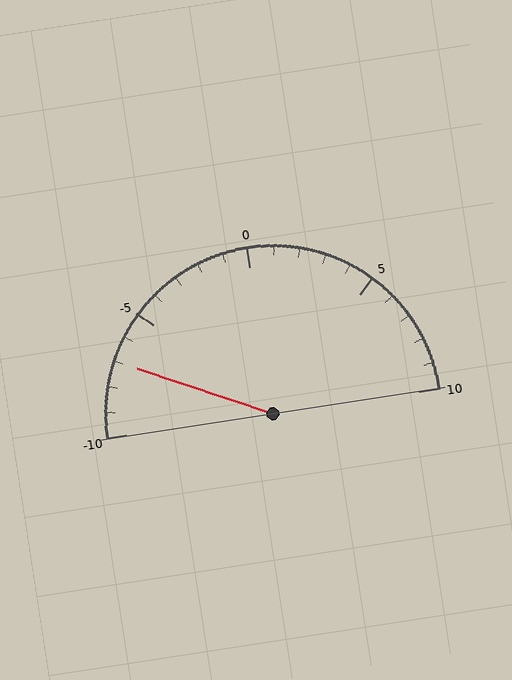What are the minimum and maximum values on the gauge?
The gauge ranges from -10 to 10.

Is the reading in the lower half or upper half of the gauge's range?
The reading is in the lower half of the range (-10 to 10).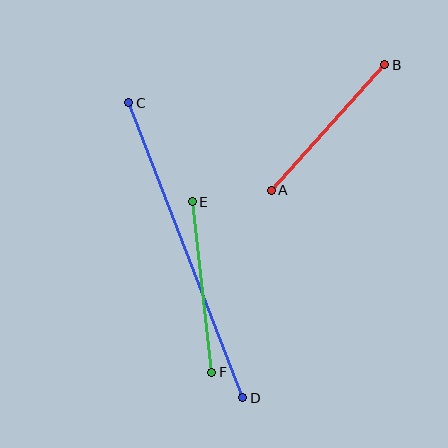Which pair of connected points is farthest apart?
Points C and D are farthest apart.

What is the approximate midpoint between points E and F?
The midpoint is at approximately (202, 287) pixels.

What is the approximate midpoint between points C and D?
The midpoint is at approximately (186, 250) pixels.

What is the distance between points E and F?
The distance is approximately 172 pixels.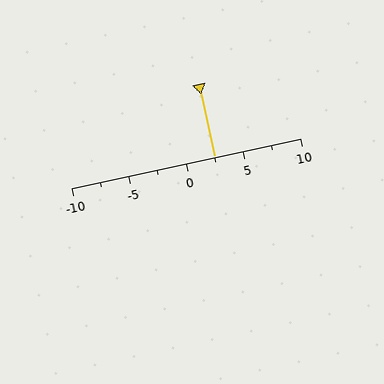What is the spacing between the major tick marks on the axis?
The major ticks are spaced 5 apart.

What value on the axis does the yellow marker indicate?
The marker indicates approximately 2.5.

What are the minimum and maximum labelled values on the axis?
The axis runs from -10 to 10.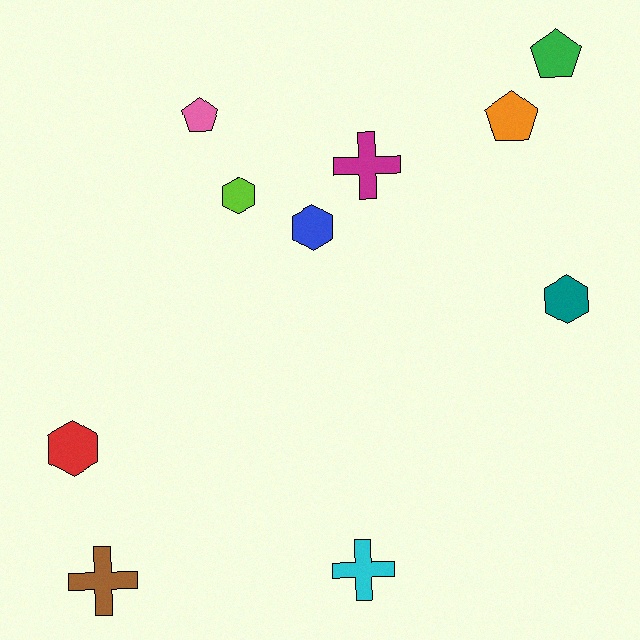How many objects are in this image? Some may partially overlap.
There are 10 objects.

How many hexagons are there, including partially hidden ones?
There are 4 hexagons.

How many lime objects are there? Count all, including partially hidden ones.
There is 1 lime object.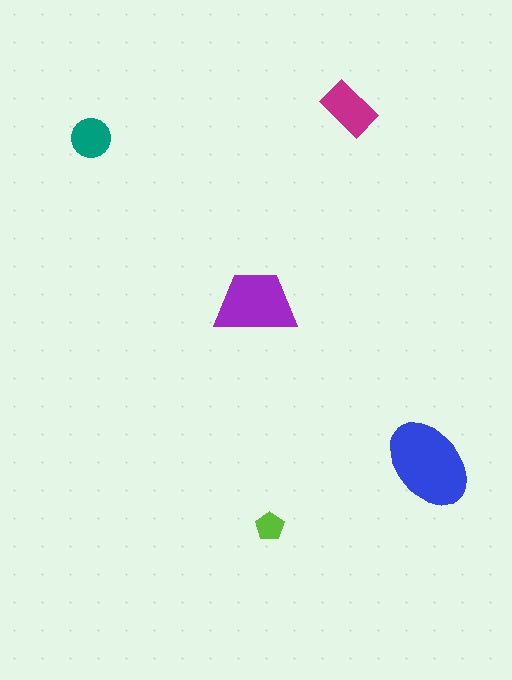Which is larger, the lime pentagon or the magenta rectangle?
The magenta rectangle.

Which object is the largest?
The blue ellipse.